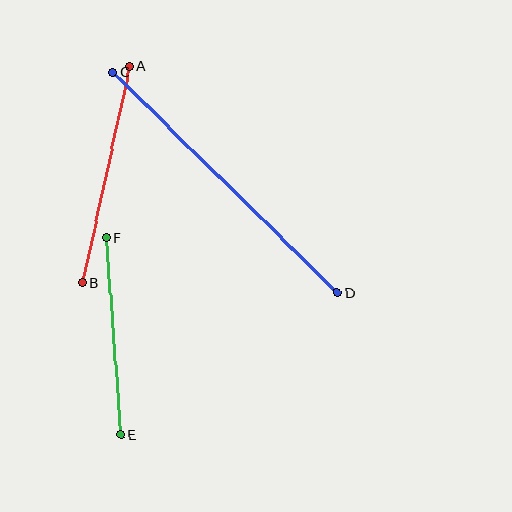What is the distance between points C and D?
The distance is approximately 314 pixels.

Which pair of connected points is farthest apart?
Points C and D are farthest apart.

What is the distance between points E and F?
The distance is approximately 197 pixels.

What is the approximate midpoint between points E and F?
The midpoint is at approximately (113, 336) pixels.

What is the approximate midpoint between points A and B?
The midpoint is at approximately (106, 174) pixels.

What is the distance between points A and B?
The distance is approximately 222 pixels.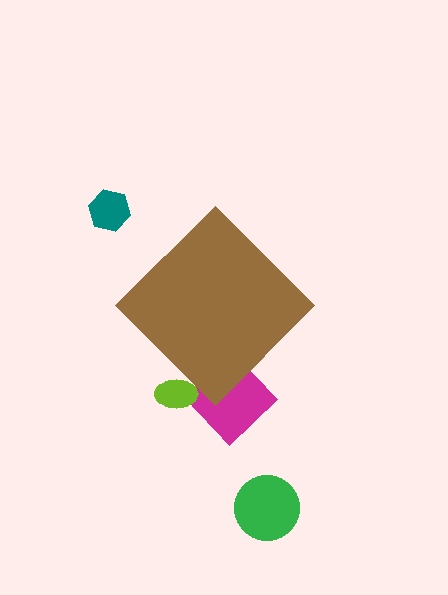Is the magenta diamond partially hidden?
Yes, the magenta diamond is partially hidden behind the brown diamond.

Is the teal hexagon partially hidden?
No, the teal hexagon is fully visible.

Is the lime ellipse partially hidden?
Yes, the lime ellipse is partially hidden behind the brown diamond.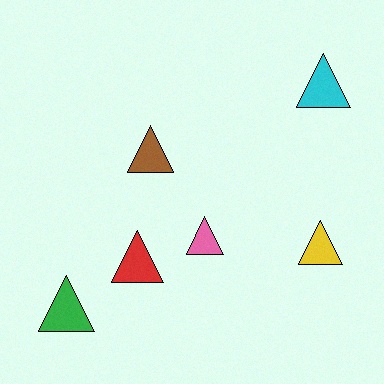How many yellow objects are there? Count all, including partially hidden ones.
There is 1 yellow object.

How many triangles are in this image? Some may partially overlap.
There are 6 triangles.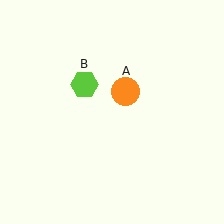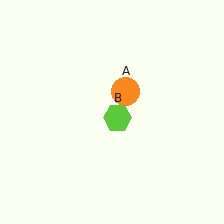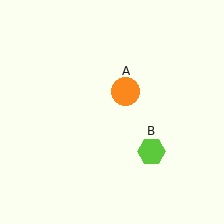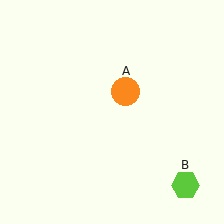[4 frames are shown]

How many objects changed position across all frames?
1 object changed position: lime hexagon (object B).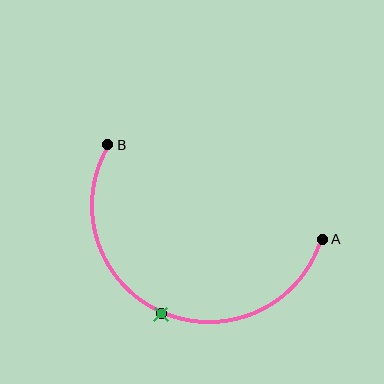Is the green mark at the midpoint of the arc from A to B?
Yes. The green mark lies on the arc at equal arc-length from both A and B — it is the arc midpoint.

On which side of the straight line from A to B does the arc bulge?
The arc bulges below the straight line connecting A and B.